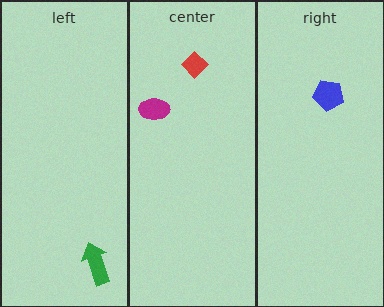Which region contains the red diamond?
The center region.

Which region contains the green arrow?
The left region.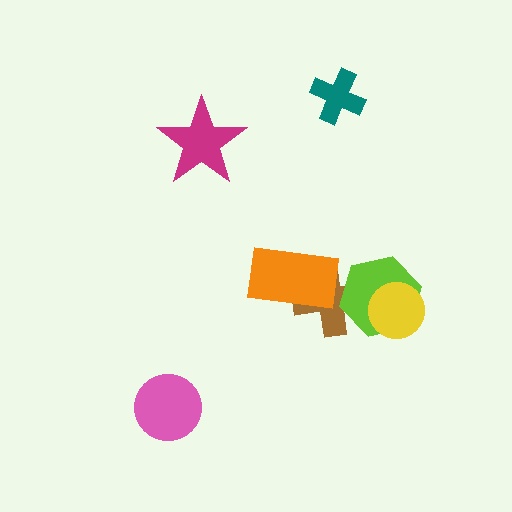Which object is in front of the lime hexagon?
The yellow circle is in front of the lime hexagon.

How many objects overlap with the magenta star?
0 objects overlap with the magenta star.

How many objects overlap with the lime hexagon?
2 objects overlap with the lime hexagon.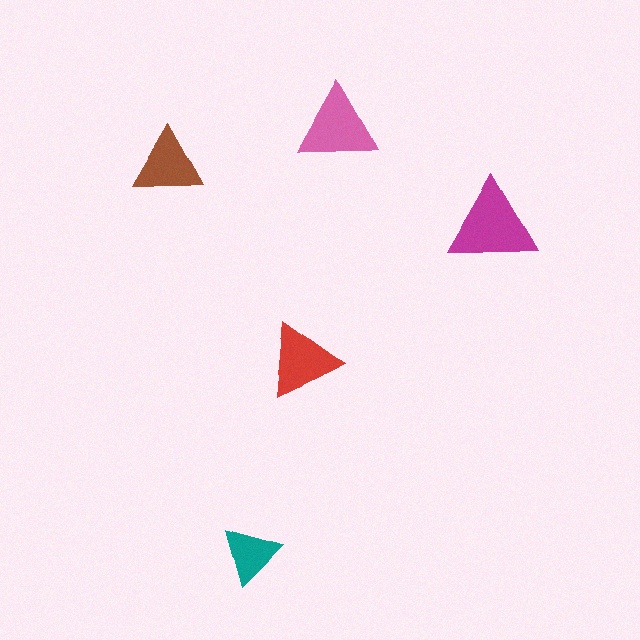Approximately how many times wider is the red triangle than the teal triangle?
About 1.5 times wider.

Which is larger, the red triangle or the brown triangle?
The red one.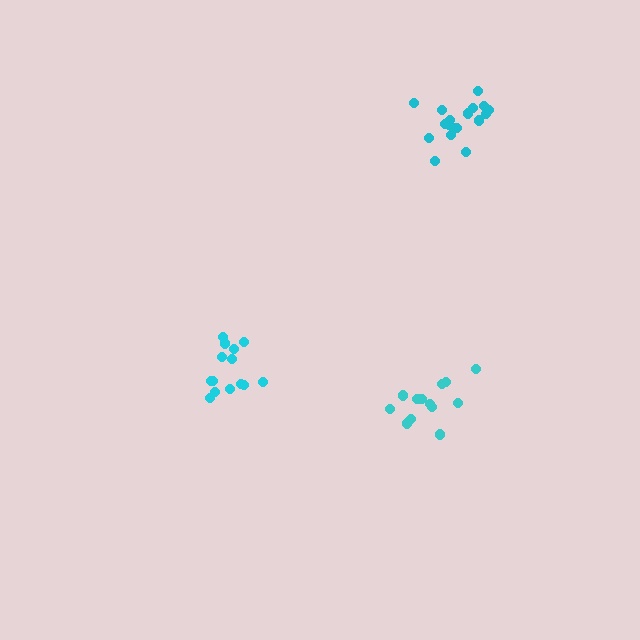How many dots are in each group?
Group 1: 14 dots, Group 2: 14 dots, Group 3: 17 dots (45 total).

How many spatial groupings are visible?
There are 3 spatial groupings.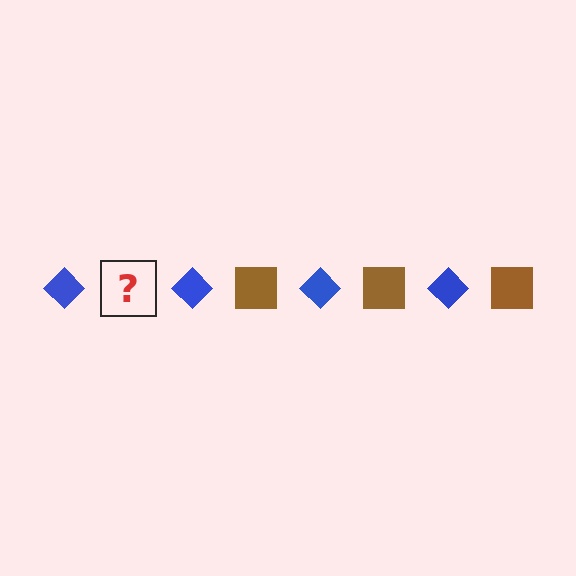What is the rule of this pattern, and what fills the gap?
The rule is that the pattern alternates between blue diamond and brown square. The gap should be filled with a brown square.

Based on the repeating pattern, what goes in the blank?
The blank should be a brown square.